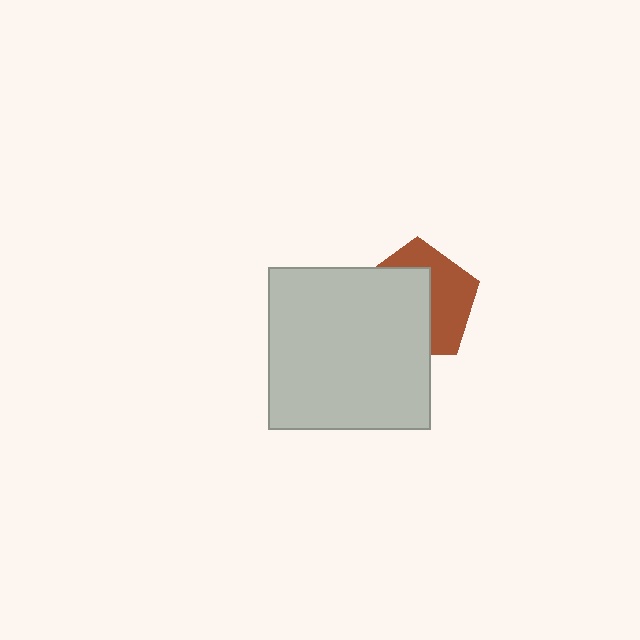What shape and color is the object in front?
The object in front is a light gray square.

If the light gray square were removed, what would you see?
You would see the complete brown pentagon.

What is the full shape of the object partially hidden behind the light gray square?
The partially hidden object is a brown pentagon.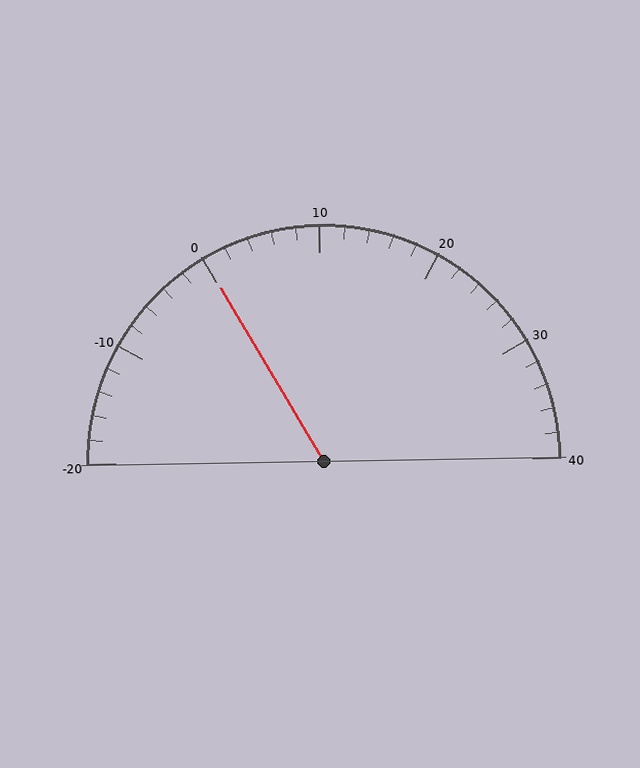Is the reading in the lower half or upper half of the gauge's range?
The reading is in the lower half of the range (-20 to 40).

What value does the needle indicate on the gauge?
The needle indicates approximately 0.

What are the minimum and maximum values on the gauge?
The gauge ranges from -20 to 40.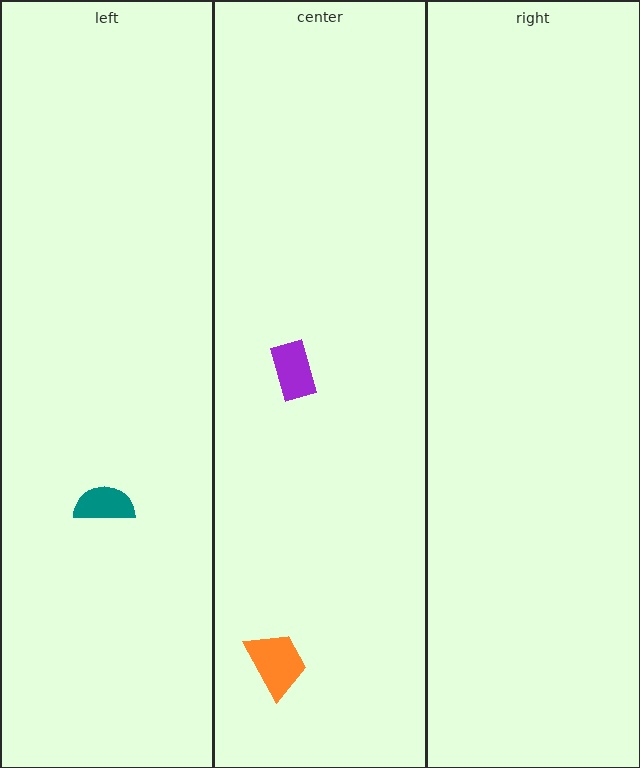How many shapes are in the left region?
1.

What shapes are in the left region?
The teal semicircle.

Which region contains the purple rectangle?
The center region.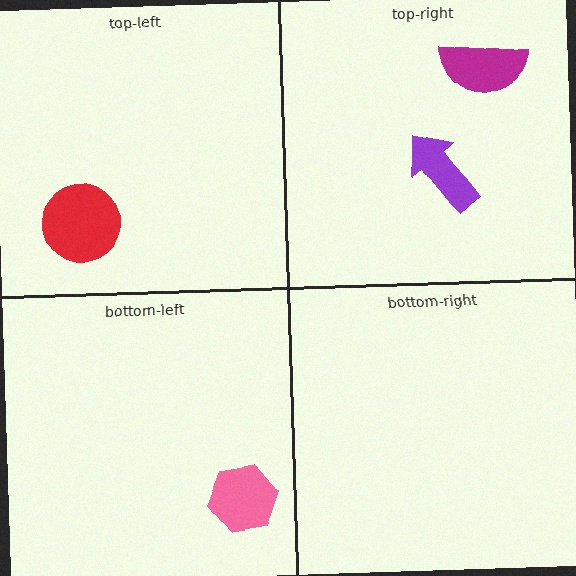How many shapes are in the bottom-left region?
1.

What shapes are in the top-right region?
The magenta semicircle, the purple arrow.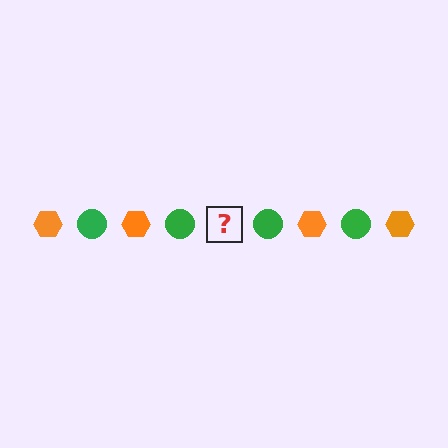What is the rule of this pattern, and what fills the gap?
The rule is that the pattern alternates between orange hexagon and green circle. The gap should be filled with an orange hexagon.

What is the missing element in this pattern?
The missing element is an orange hexagon.